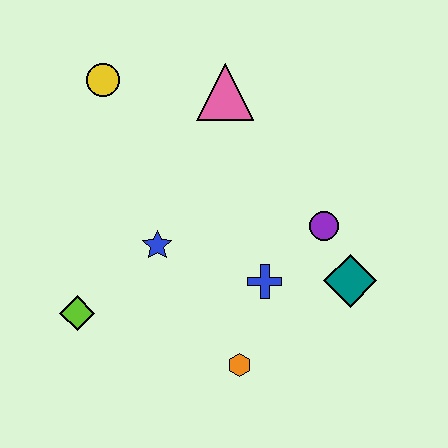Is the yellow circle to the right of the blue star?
No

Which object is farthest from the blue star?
The teal diamond is farthest from the blue star.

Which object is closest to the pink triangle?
The yellow circle is closest to the pink triangle.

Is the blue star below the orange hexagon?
No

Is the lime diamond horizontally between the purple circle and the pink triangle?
No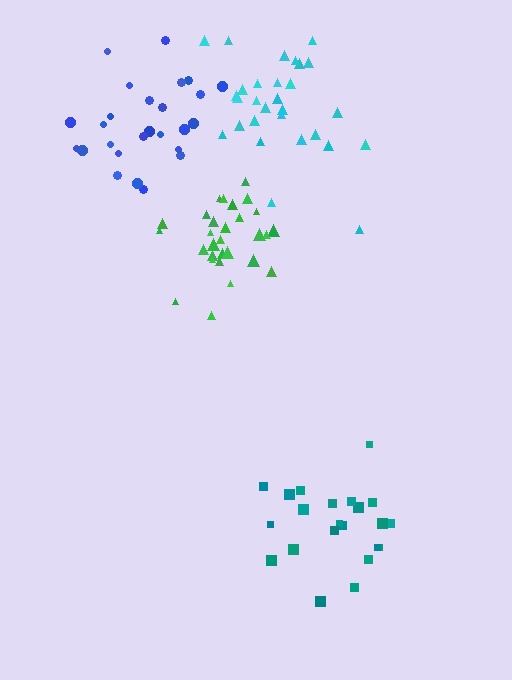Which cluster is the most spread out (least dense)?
Blue.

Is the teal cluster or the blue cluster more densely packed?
Teal.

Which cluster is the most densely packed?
Green.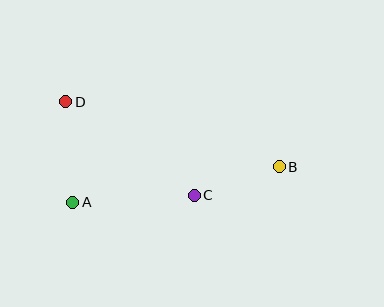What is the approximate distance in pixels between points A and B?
The distance between A and B is approximately 209 pixels.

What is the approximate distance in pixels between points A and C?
The distance between A and C is approximately 122 pixels.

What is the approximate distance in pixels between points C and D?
The distance between C and D is approximately 159 pixels.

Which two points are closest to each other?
Points B and C are closest to each other.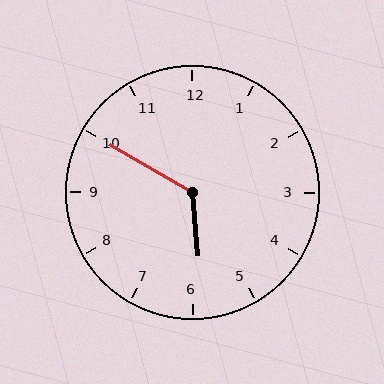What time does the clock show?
5:50.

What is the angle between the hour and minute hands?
Approximately 125 degrees.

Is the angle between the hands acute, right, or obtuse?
It is obtuse.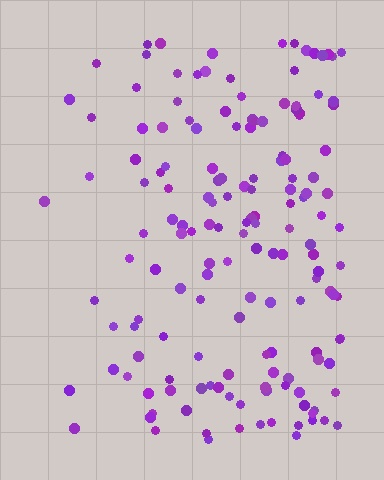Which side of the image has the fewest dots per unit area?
The left.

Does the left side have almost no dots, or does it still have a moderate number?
Still a moderate number, just noticeably fewer than the right.